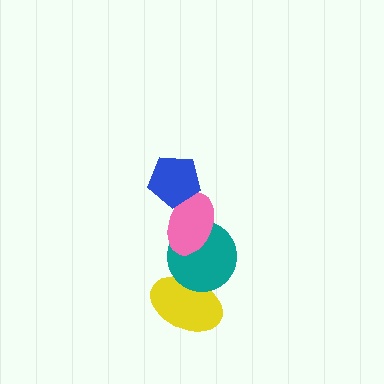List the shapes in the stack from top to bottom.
From top to bottom: the blue pentagon, the pink ellipse, the teal circle, the yellow ellipse.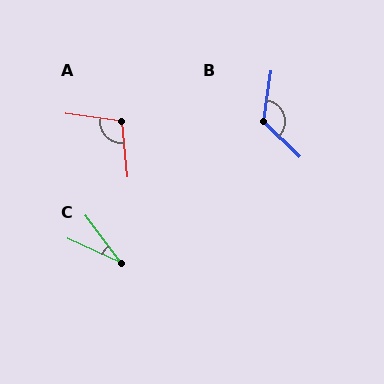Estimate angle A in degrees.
Approximately 103 degrees.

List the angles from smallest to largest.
C (29°), A (103°), B (125°).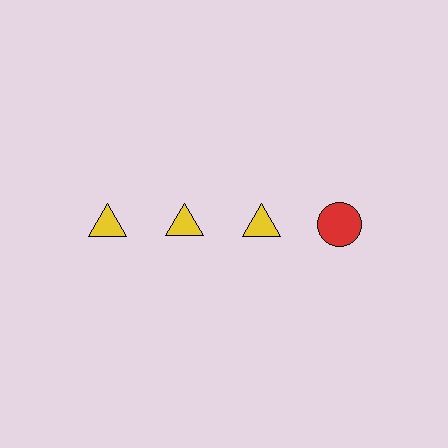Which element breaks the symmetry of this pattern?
The red circle in the top row, second from right column breaks the symmetry. All other shapes are yellow triangles.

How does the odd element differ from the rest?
It differs in both color (red instead of yellow) and shape (circle instead of triangle).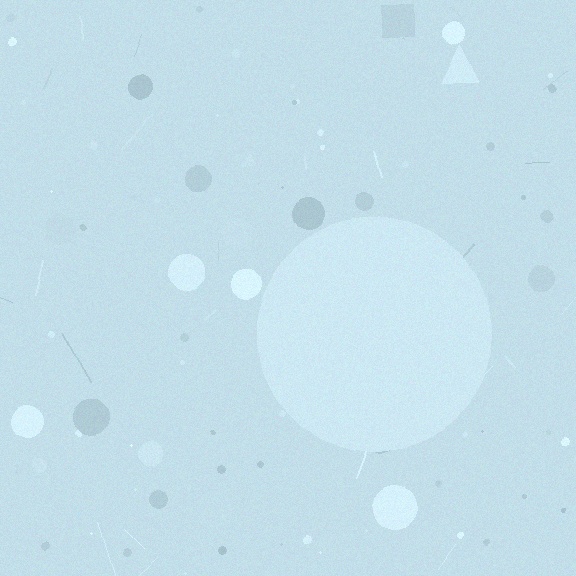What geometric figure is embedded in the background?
A circle is embedded in the background.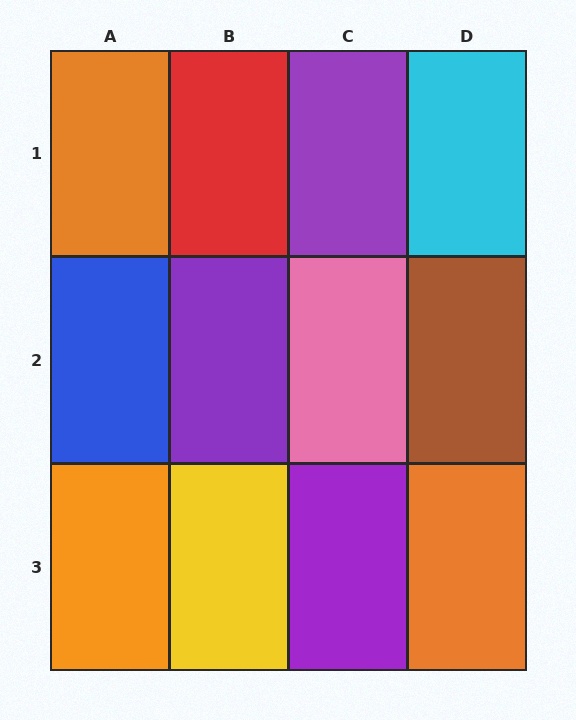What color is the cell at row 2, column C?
Pink.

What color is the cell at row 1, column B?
Red.